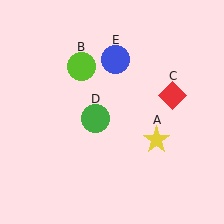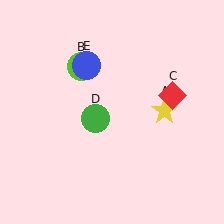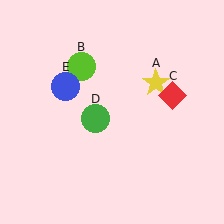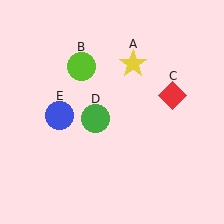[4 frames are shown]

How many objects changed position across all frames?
2 objects changed position: yellow star (object A), blue circle (object E).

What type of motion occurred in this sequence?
The yellow star (object A), blue circle (object E) rotated counterclockwise around the center of the scene.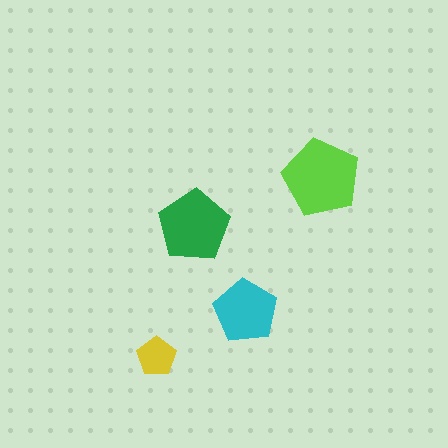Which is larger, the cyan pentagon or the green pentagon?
The green one.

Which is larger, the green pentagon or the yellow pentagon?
The green one.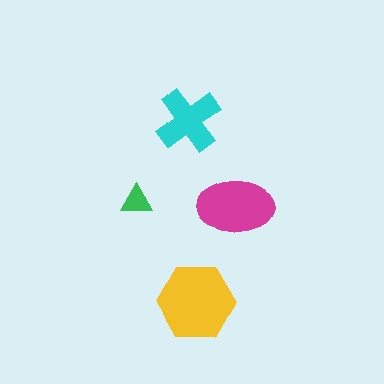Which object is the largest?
The yellow hexagon.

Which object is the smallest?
The green triangle.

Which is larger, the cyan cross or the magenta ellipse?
The magenta ellipse.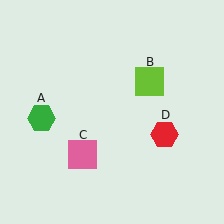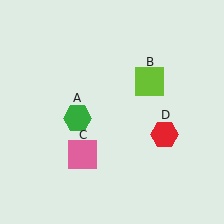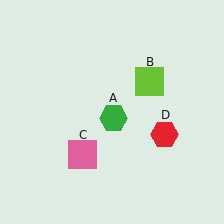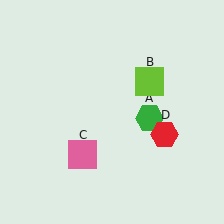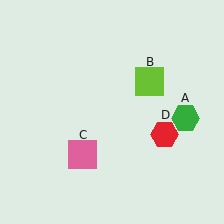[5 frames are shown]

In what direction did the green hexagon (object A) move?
The green hexagon (object A) moved right.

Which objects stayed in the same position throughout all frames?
Lime square (object B) and pink square (object C) and red hexagon (object D) remained stationary.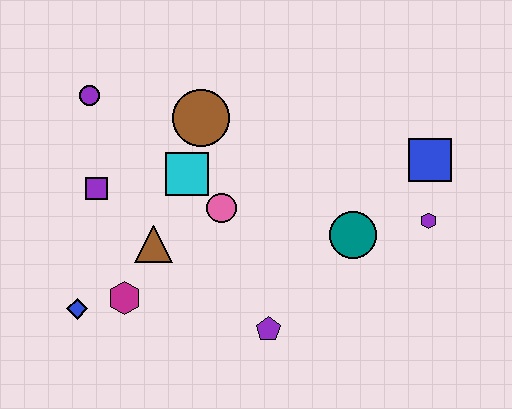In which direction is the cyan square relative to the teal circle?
The cyan square is to the left of the teal circle.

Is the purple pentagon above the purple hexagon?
No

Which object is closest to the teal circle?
The purple hexagon is closest to the teal circle.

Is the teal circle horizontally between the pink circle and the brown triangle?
No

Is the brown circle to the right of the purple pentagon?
No